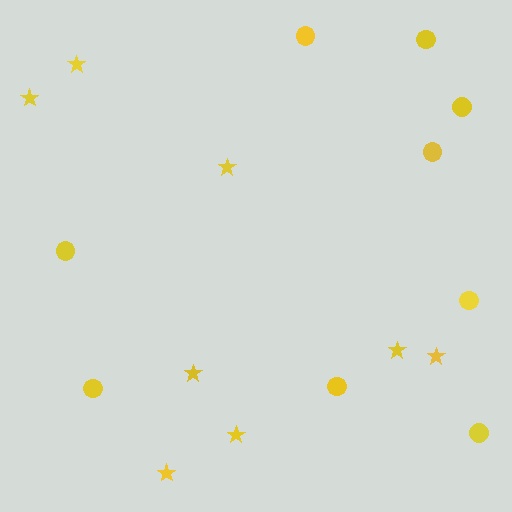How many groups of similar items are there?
There are 2 groups: one group of circles (9) and one group of stars (8).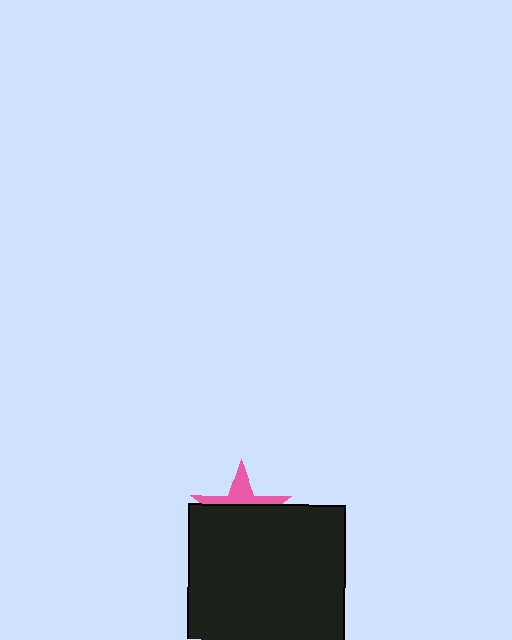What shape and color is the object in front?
The object in front is a black square.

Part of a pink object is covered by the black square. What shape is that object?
It is a star.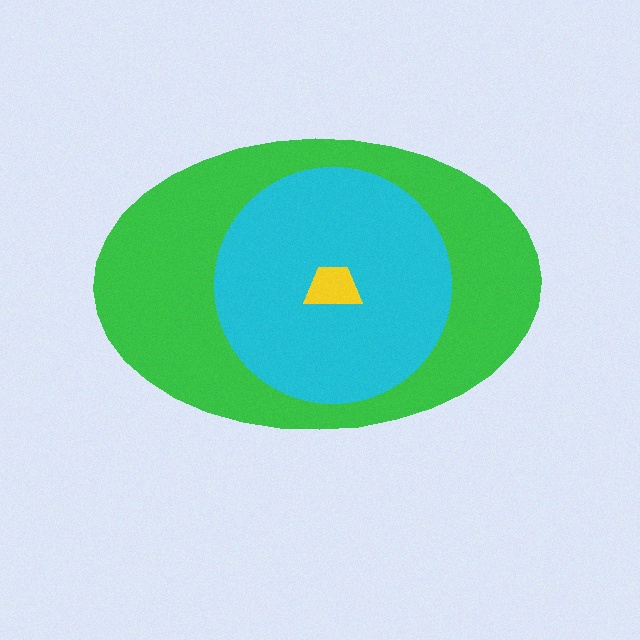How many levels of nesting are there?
3.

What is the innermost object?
The yellow trapezoid.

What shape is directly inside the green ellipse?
The cyan circle.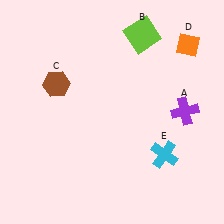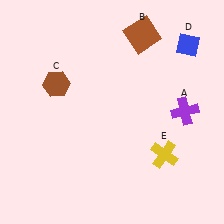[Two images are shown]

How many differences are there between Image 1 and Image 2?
There are 3 differences between the two images.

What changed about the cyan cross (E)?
In Image 1, E is cyan. In Image 2, it changed to yellow.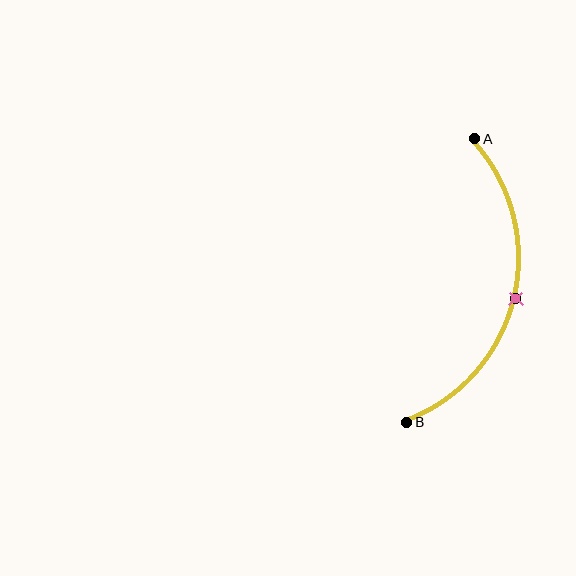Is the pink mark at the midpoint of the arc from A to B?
Yes. The pink mark lies on the arc at equal arc-length from both A and B — it is the arc midpoint.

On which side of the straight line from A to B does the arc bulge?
The arc bulges to the right of the straight line connecting A and B.